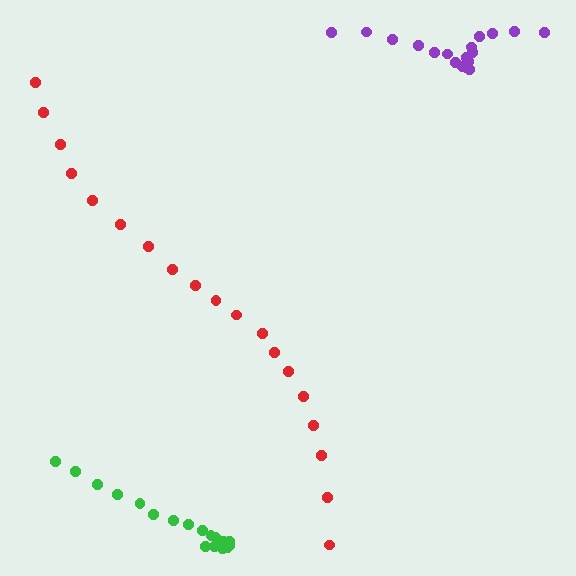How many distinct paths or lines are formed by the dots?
There are 3 distinct paths.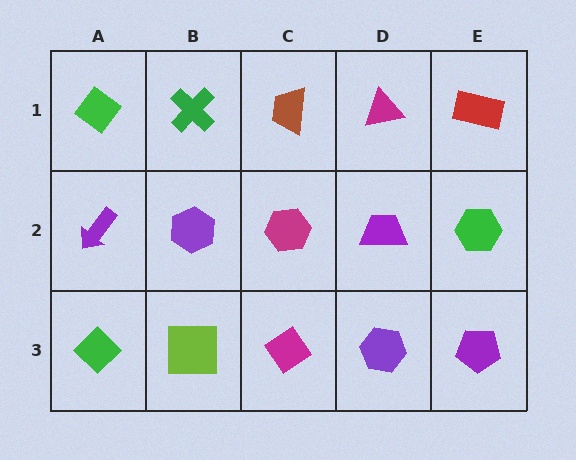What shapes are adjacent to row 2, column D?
A magenta triangle (row 1, column D), a purple hexagon (row 3, column D), a magenta hexagon (row 2, column C), a green hexagon (row 2, column E).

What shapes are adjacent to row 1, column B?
A purple hexagon (row 2, column B), a green diamond (row 1, column A), a brown trapezoid (row 1, column C).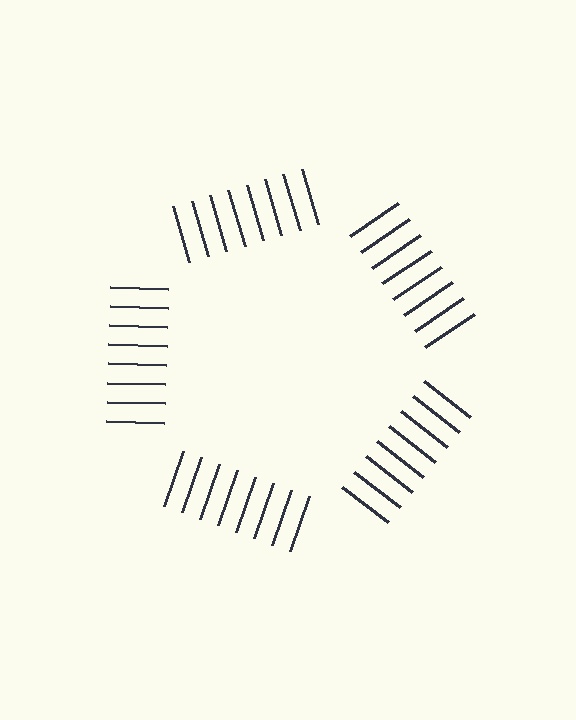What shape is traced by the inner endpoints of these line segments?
An illusory pentagon — the line segments terminate on its edges but no continuous stroke is drawn.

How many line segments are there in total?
40 — 8 along each of the 5 edges.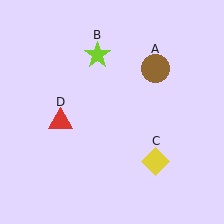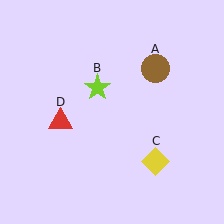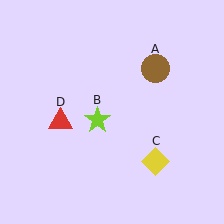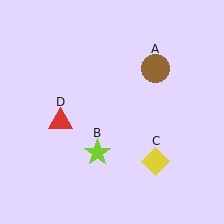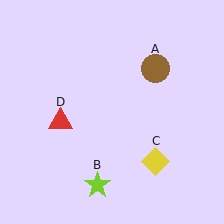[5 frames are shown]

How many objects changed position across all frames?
1 object changed position: lime star (object B).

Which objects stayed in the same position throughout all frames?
Brown circle (object A) and yellow diamond (object C) and red triangle (object D) remained stationary.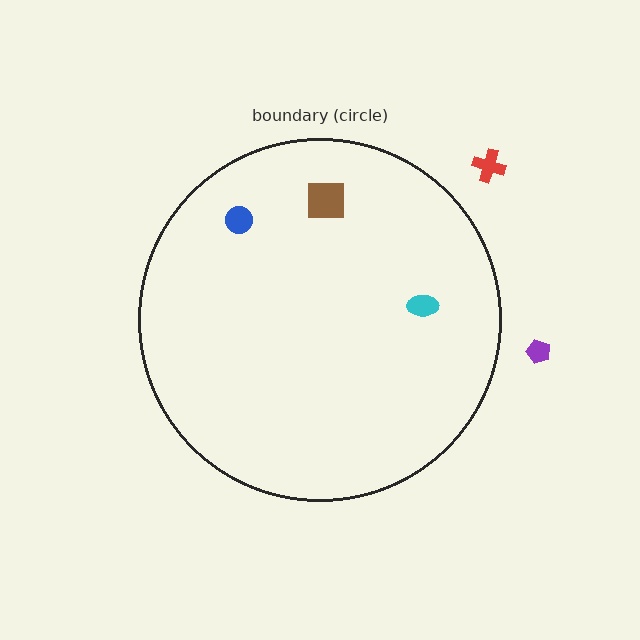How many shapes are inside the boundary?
3 inside, 2 outside.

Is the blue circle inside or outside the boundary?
Inside.